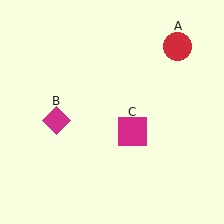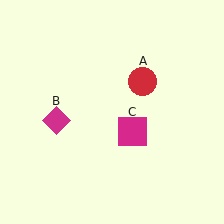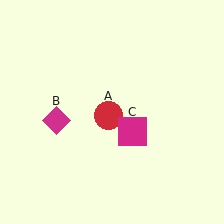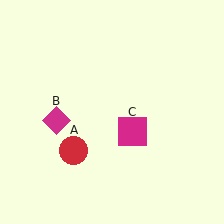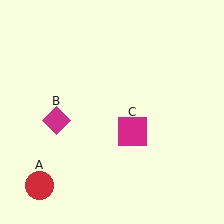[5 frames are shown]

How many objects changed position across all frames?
1 object changed position: red circle (object A).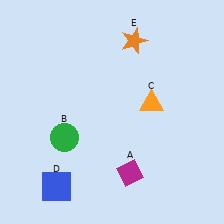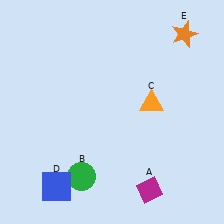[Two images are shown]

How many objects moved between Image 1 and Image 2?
3 objects moved between the two images.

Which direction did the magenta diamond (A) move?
The magenta diamond (A) moved right.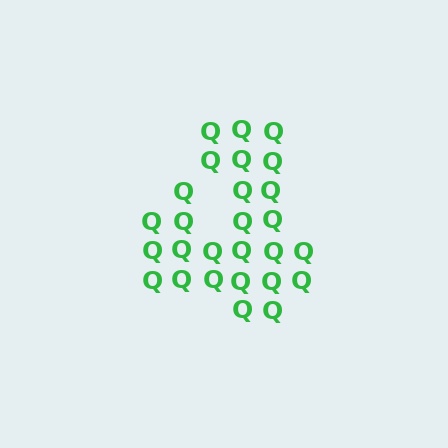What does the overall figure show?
The overall figure shows the digit 4.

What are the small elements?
The small elements are letter Q's.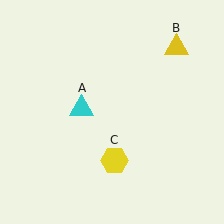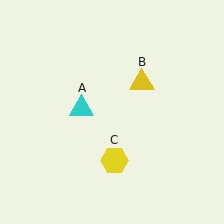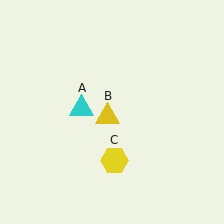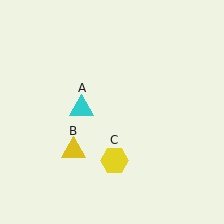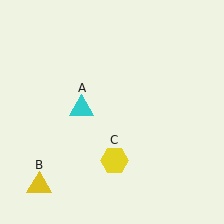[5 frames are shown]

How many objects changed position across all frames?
1 object changed position: yellow triangle (object B).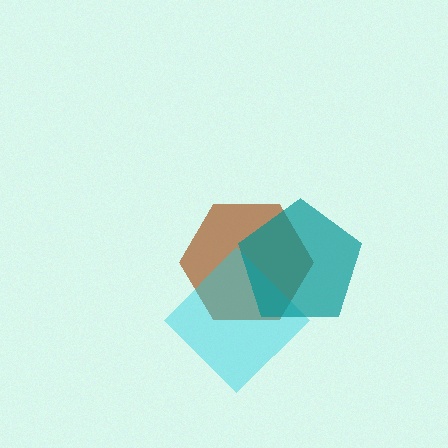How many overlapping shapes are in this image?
There are 3 overlapping shapes in the image.